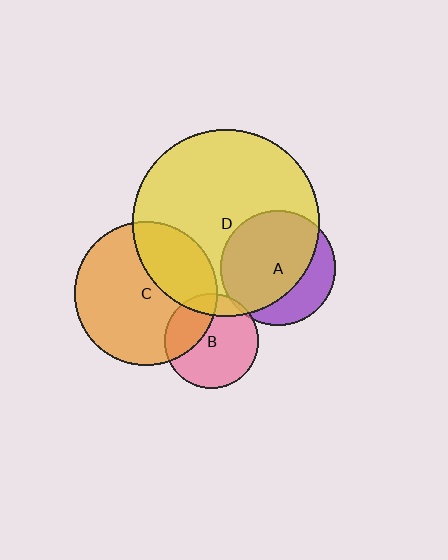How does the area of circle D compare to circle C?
Approximately 1.7 times.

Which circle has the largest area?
Circle D (yellow).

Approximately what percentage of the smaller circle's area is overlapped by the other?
Approximately 70%.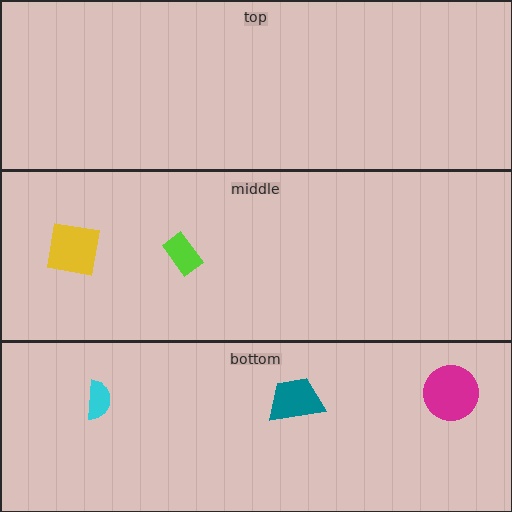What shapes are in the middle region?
The yellow square, the lime rectangle.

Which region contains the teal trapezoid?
The bottom region.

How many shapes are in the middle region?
2.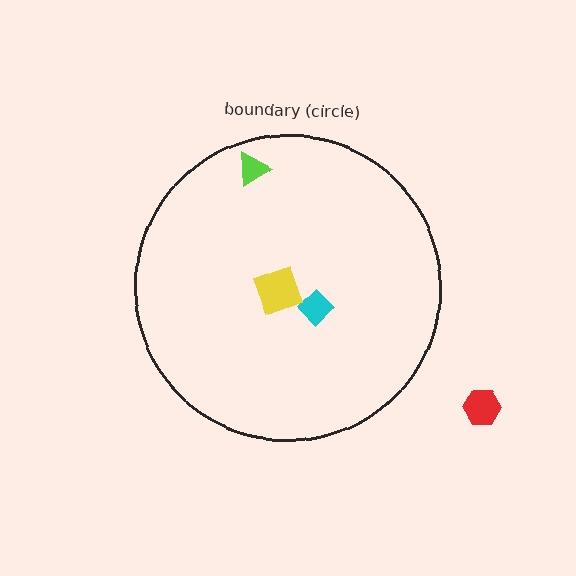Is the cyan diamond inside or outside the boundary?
Inside.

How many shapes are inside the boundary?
3 inside, 1 outside.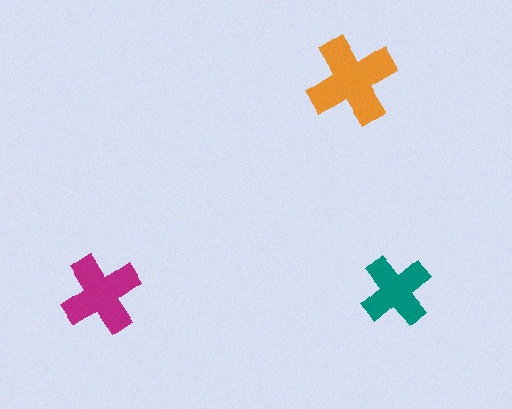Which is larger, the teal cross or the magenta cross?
The magenta one.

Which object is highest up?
The orange cross is topmost.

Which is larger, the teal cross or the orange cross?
The orange one.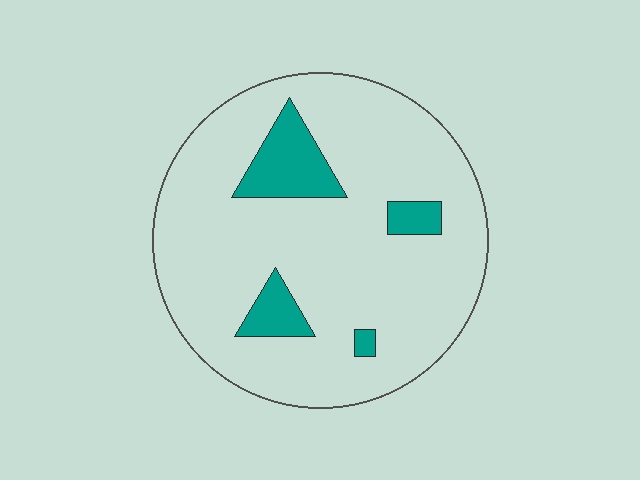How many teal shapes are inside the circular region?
4.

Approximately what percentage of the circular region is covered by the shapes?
Approximately 15%.